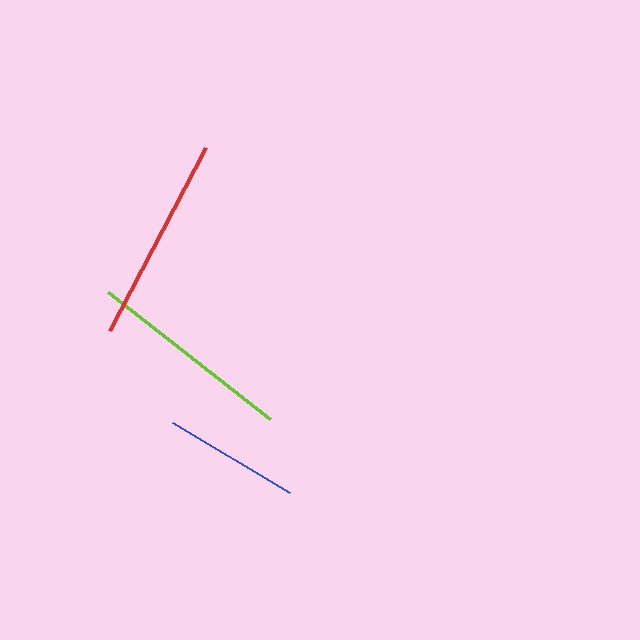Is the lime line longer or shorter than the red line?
The red line is longer than the lime line.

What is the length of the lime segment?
The lime segment is approximately 206 pixels long.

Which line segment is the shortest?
The blue line is the shortest at approximately 136 pixels.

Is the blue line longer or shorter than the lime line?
The lime line is longer than the blue line.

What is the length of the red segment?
The red segment is approximately 207 pixels long.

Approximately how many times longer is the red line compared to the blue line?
The red line is approximately 1.5 times the length of the blue line.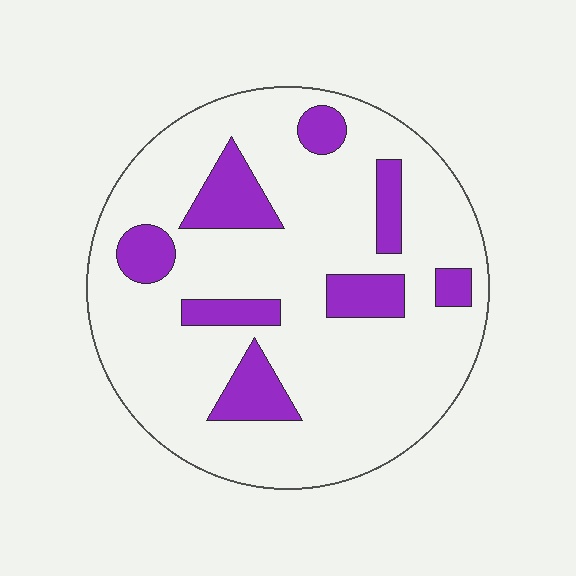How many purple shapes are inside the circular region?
8.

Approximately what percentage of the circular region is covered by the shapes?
Approximately 20%.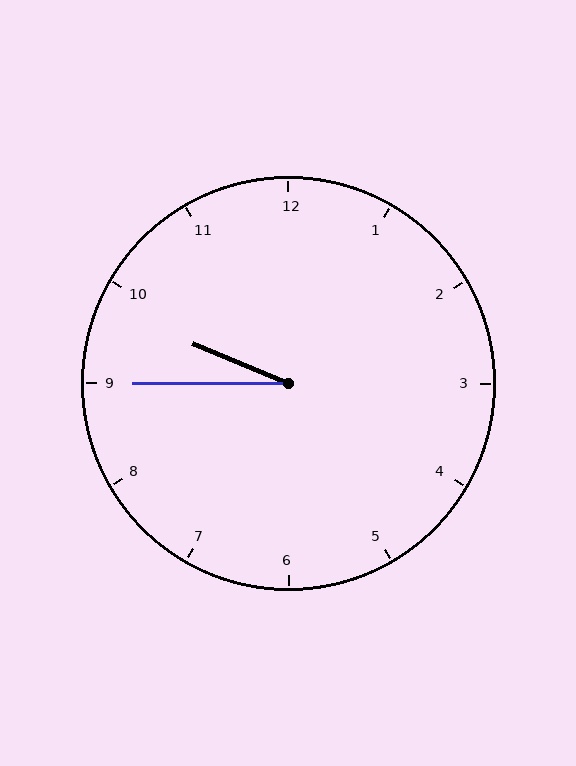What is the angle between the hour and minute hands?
Approximately 22 degrees.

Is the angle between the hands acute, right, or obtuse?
It is acute.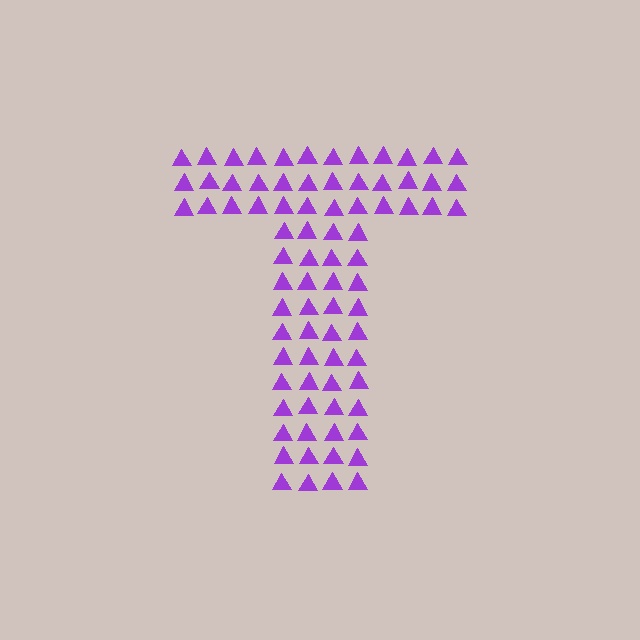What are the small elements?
The small elements are triangles.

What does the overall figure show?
The overall figure shows the letter T.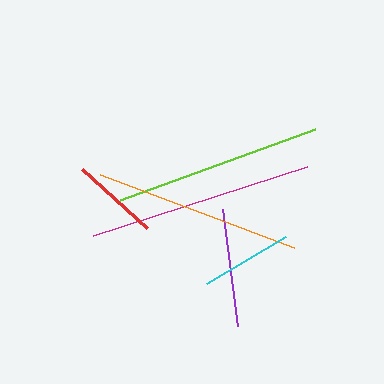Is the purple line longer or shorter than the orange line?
The orange line is longer than the purple line.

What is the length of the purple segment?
The purple segment is approximately 118 pixels long.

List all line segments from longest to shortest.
From longest to shortest: magenta, lime, orange, purple, cyan, red.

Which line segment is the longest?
The magenta line is the longest at approximately 224 pixels.